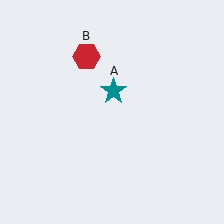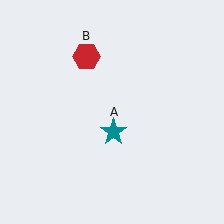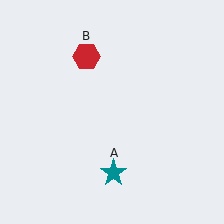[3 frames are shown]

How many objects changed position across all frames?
1 object changed position: teal star (object A).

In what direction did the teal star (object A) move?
The teal star (object A) moved down.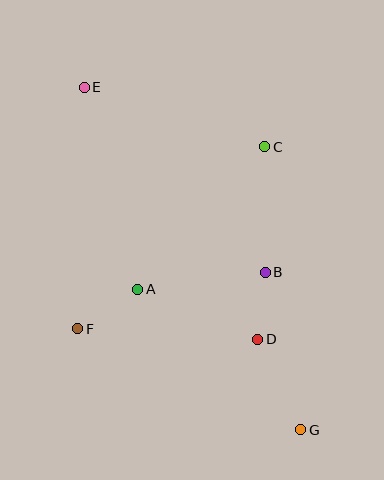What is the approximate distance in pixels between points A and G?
The distance between A and G is approximately 215 pixels.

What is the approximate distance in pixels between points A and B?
The distance between A and B is approximately 129 pixels.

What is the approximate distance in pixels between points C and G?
The distance between C and G is approximately 285 pixels.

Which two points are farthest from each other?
Points E and G are farthest from each other.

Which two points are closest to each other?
Points B and D are closest to each other.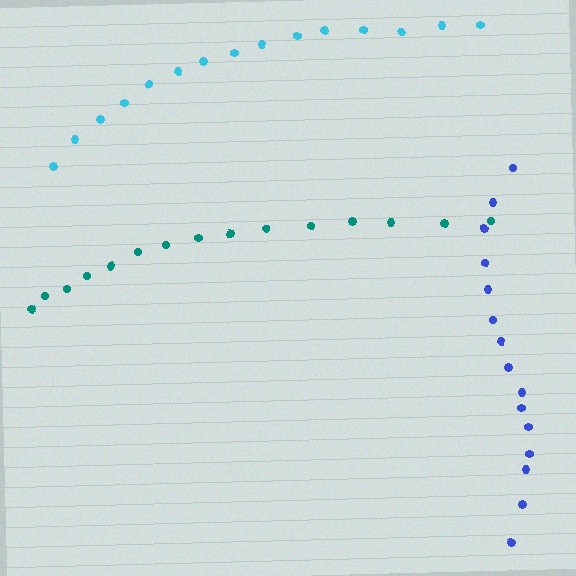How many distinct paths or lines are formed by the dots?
There are 3 distinct paths.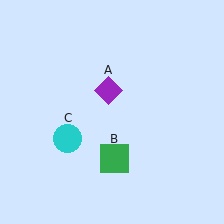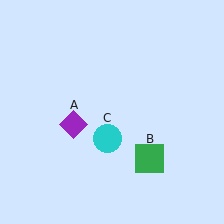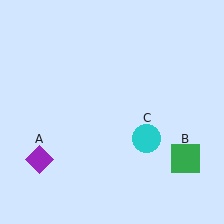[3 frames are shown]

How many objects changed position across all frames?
3 objects changed position: purple diamond (object A), green square (object B), cyan circle (object C).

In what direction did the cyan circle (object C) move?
The cyan circle (object C) moved right.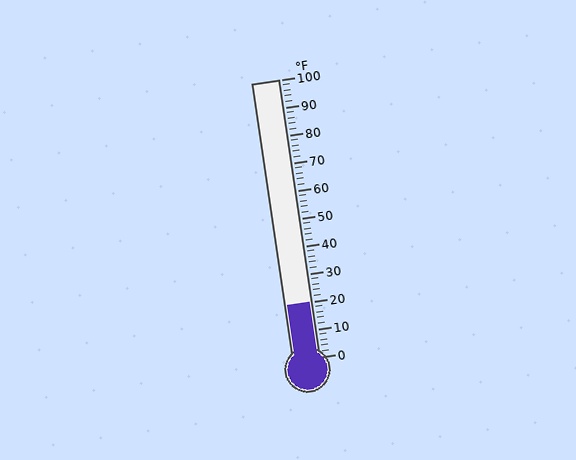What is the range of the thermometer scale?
The thermometer scale ranges from 0°F to 100°F.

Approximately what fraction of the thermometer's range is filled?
The thermometer is filled to approximately 20% of its range.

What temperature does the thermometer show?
The thermometer shows approximately 20°F.